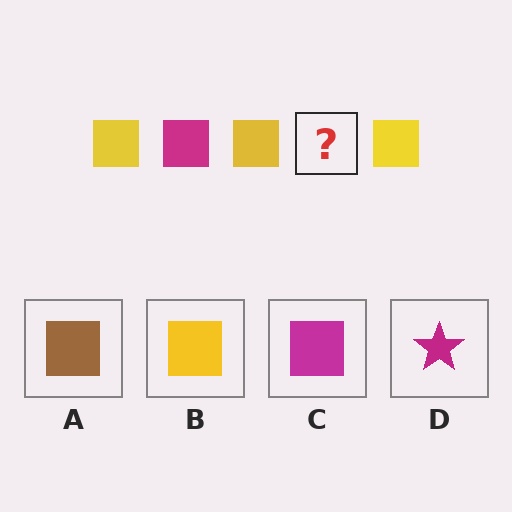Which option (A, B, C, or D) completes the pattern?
C.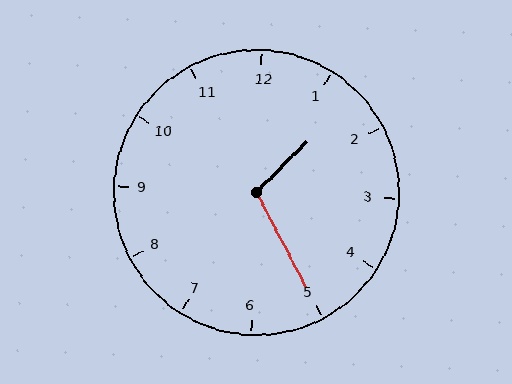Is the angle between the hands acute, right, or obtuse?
It is obtuse.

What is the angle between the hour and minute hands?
Approximately 108 degrees.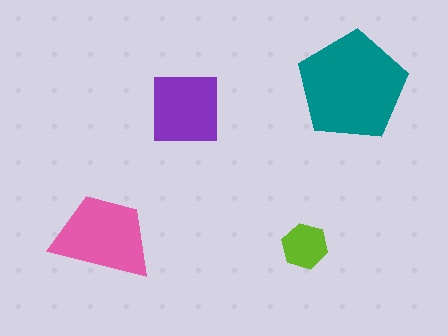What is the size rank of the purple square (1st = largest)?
3rd.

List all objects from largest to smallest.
The teal pentagon, the pink trapezoid, the purple square, the lime hexagon.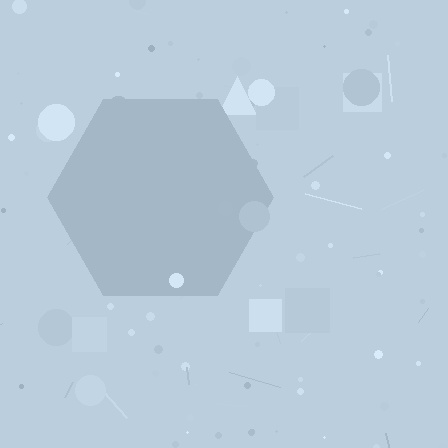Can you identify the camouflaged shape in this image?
The camouflaged shape is a hexagon.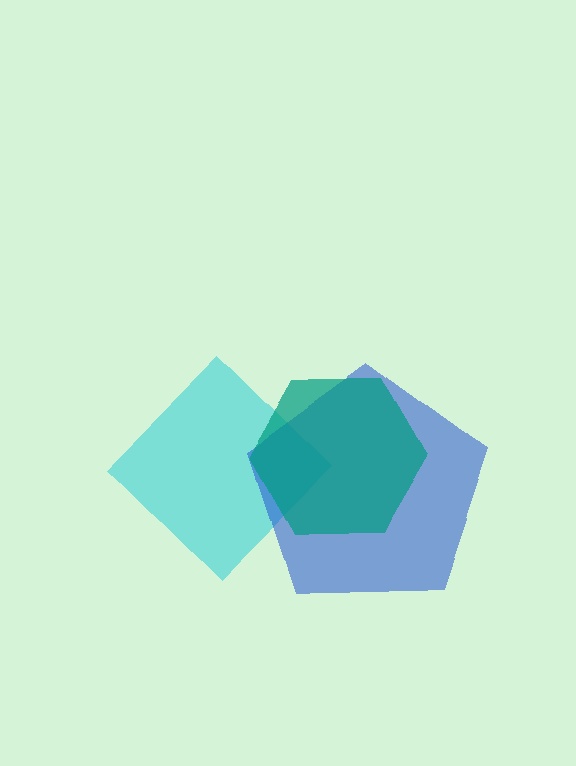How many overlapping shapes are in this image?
There are 3 overlapping shapes in the image.